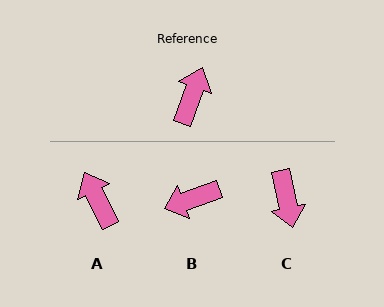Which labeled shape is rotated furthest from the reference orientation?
C, about 148 degrees away.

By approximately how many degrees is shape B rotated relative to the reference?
Approximately 130 degrees counter-clockwise.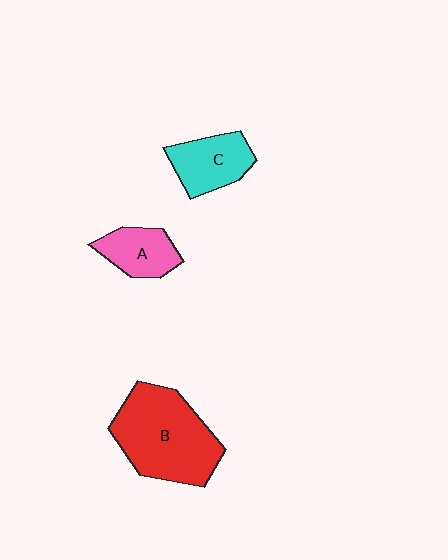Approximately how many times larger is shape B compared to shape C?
Approximately 2.0 times.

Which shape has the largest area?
Shape B (red).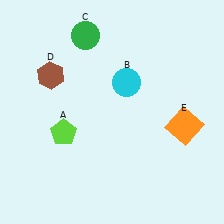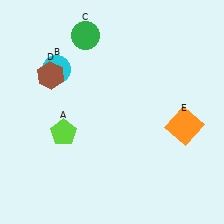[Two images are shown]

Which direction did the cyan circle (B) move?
The cyan circle (B) moved left.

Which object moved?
The cyan circle (B) moved left.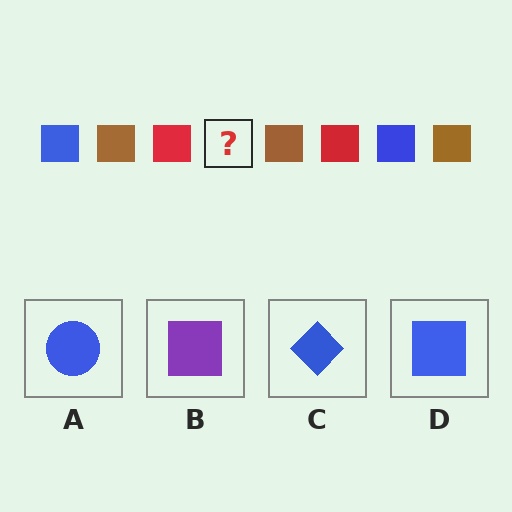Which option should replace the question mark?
Option D.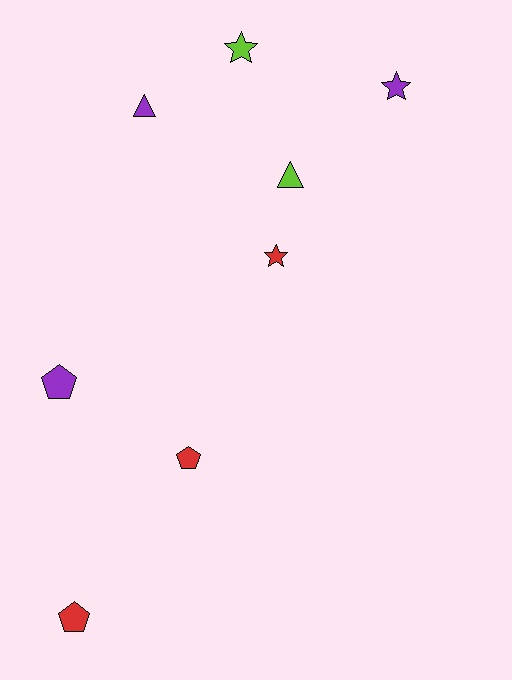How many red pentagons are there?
There are 2 red pentagons.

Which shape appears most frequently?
Star, with 3 objects.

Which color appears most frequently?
Purple, with 3 objects.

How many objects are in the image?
There are 8 objects.